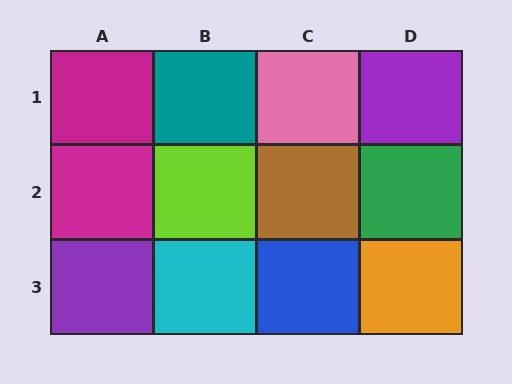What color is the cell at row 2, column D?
Green.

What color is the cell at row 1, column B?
Teal.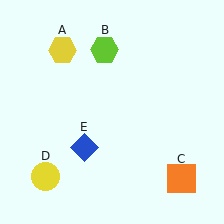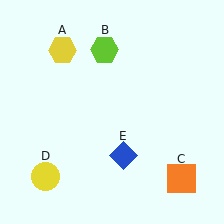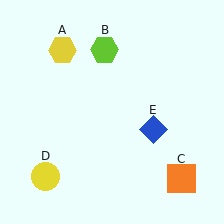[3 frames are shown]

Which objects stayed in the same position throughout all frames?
Yellow hexagon (object A) and lime hexagon (object B) and orange square (object C) and yellow circle (object D) remained stationary.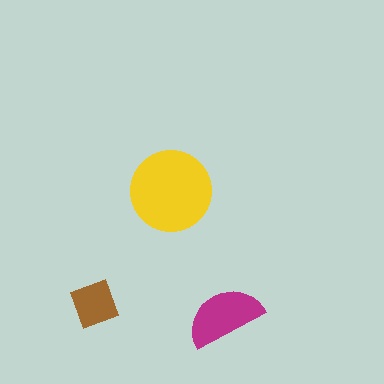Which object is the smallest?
The brown diamond.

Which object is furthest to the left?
The brown diamond is leftmost.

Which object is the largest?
The yellow circle.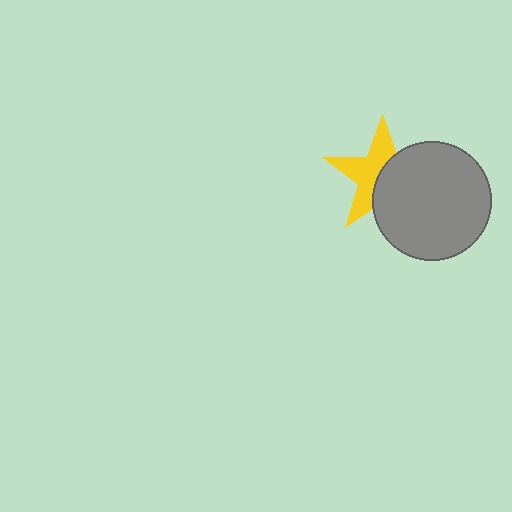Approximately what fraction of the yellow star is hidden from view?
Roughly 49% of the yellow star is hidden behind the gray circle.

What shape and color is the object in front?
The object in front is a gray circle.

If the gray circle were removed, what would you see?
You would see the complete yellow star.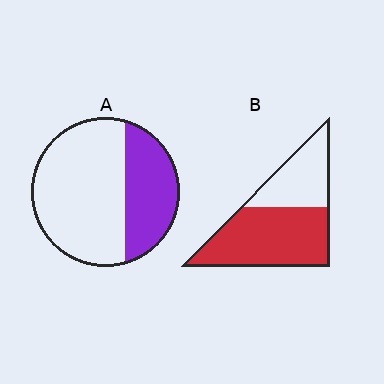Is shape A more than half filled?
No.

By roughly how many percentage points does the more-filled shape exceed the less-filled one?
By roughly 30 percentage points (B over A).